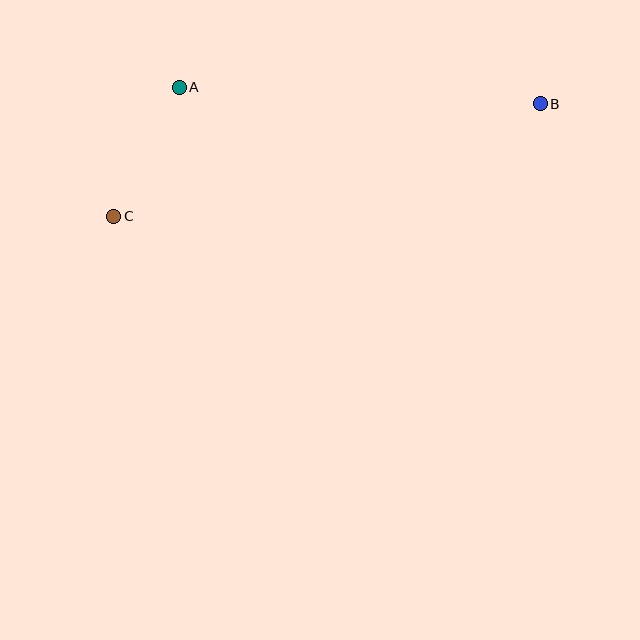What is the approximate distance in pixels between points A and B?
The distance between A and B is approximately 362 pixels.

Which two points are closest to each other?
Points A and C are closest to each other.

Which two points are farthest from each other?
Points B and C are farthest from each other.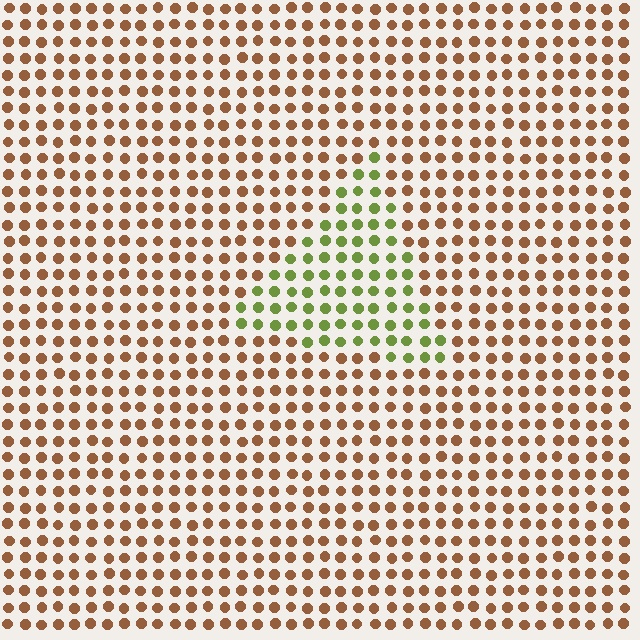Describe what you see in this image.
The image is filled with small brown elements in a uniform arrangement. A triangle-shaped region is visible where the elements are tinted to a slightly different hue, forming a subtle color boundary.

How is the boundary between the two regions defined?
The boundary is defined purely by a slight shift in hue (about 66 degrees). Spacing, size, and orientation are identical on both sides.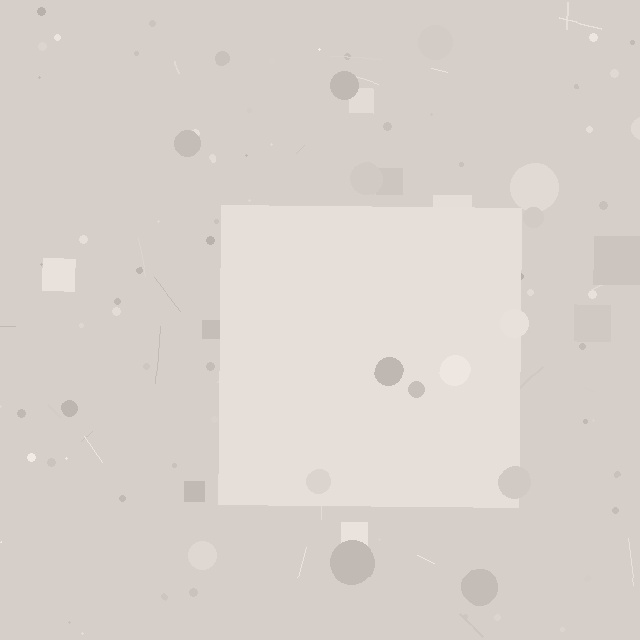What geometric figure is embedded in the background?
A square is embedded in the background.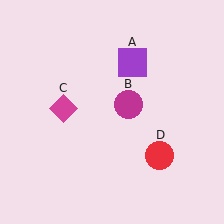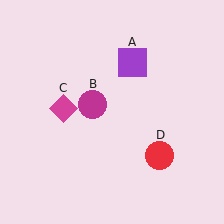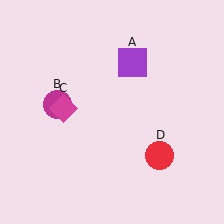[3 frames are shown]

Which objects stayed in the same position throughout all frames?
Purple square (object A) and magenta diamond (object C) and red circle (object D) remained stationary.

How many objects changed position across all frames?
1 object changed position: magenta circle (object B).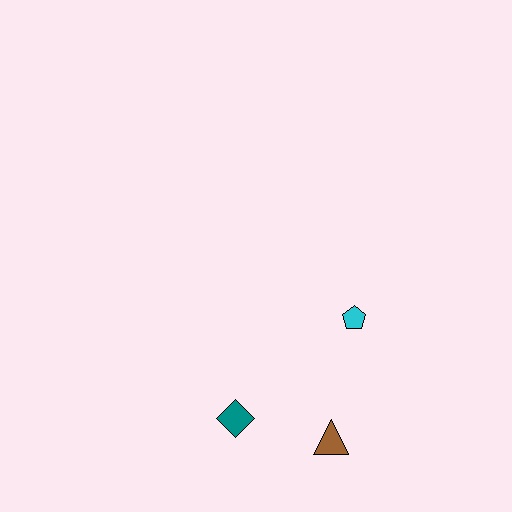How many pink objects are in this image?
There are no pink objects.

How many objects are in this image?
There are 3 objects.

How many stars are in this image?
There are no stars.